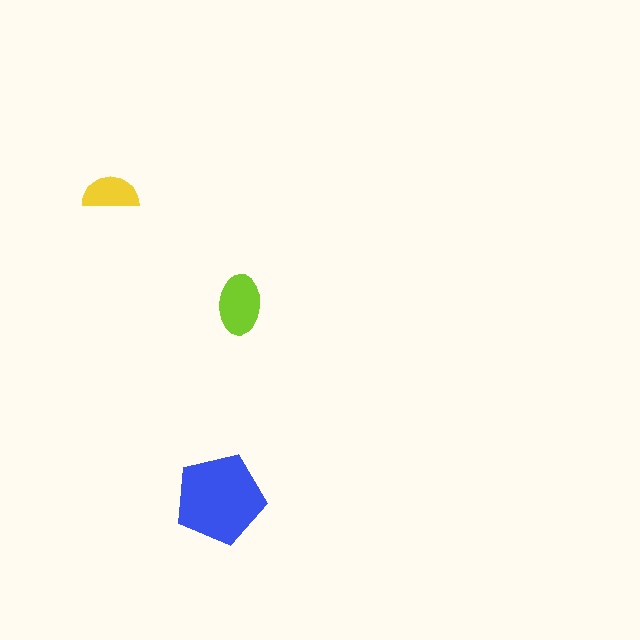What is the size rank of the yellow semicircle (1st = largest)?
3rd.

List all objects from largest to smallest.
The blue pentagon, the lime ellipse, the yellow semicircle.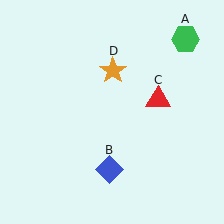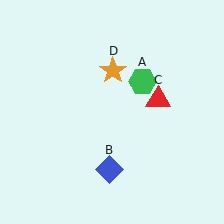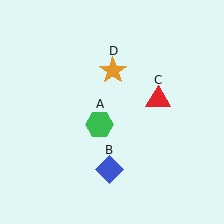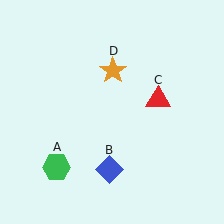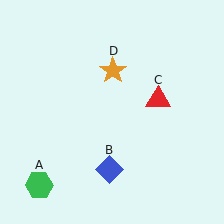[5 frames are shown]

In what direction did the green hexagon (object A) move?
The green hexagon (object A) moved down and to the left.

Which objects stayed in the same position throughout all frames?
Blue diamond (object B) and red triangle (object C) and orange star (object D) remained stationary.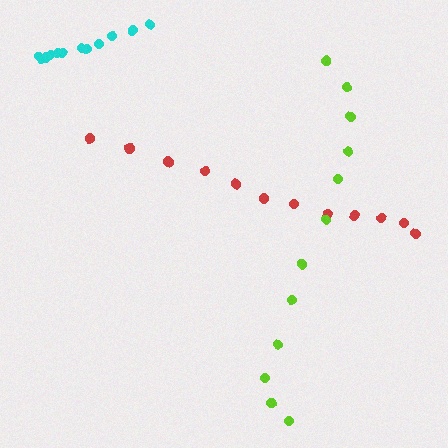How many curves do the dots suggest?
There are 3 distinct paths.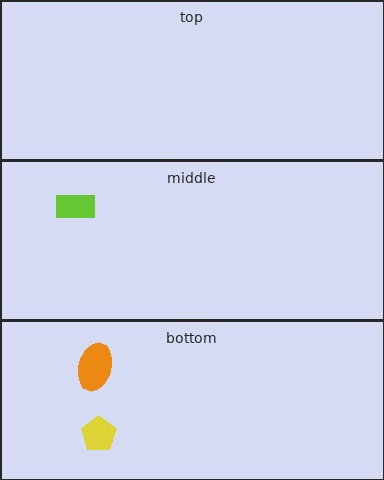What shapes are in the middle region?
The lime rectangle.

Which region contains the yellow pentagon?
The bottom region.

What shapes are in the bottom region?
The orange ellipse, the yellow pentagon.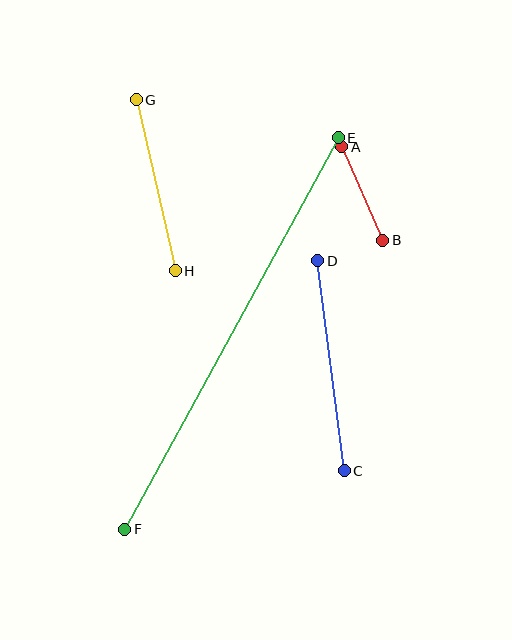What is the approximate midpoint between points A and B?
The midpoint is at approximately (362, 193) pixels.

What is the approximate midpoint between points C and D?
The midpoint is at approximately (331, 366) pixels.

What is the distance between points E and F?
The distance is approximately 446 pixels.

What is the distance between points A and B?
The distance is approximately 102 pixels.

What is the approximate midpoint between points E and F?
The midpoint is at approximately (232, 333) pixels.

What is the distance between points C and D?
The distance is approximately 211 pixels.